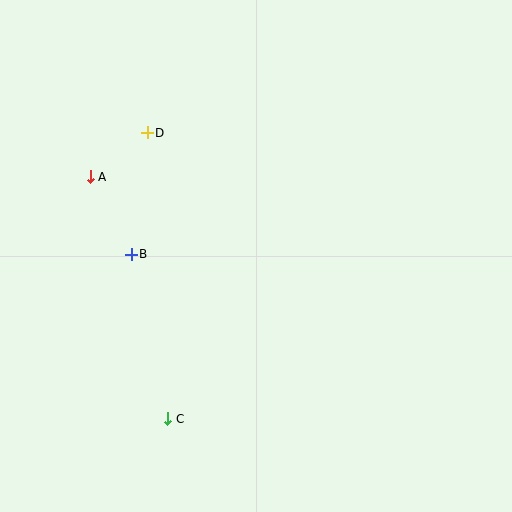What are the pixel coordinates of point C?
Point C is at (168, 419).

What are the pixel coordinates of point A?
Point A is at (90, 177).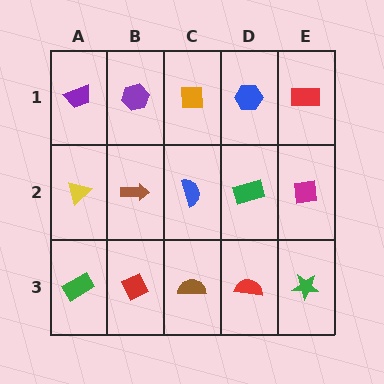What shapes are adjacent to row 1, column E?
A magenta square (row 2, column E), a blue hexagon (row 1, column D).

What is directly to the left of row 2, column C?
A brown arrow.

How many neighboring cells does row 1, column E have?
2.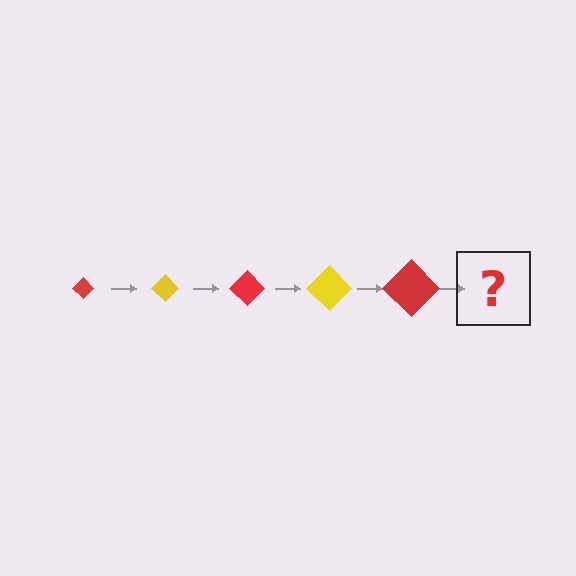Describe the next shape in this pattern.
It should be a yellow diamond, larger than the previous one.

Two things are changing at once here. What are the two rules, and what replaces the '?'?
The two rules are that the diamond grows larger each step and the color cycles through red and yellow. The '?' should be a yellow diamond, larger than the previous one.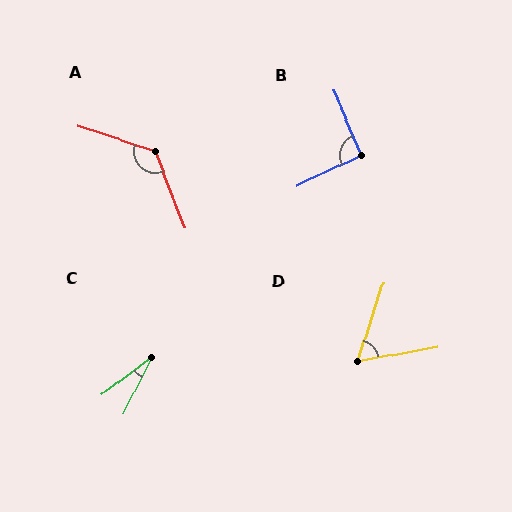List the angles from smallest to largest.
C (26°), D (61°), B (92°), A (130°).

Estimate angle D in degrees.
Approximately 61 degrees.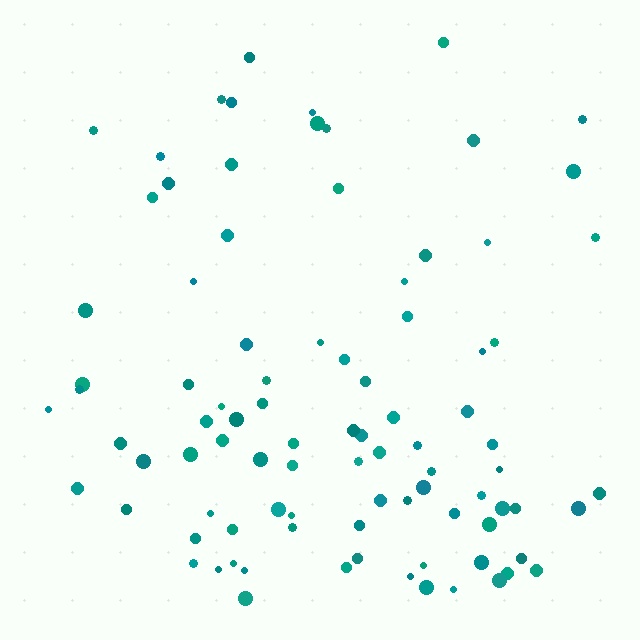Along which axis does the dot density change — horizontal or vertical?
Vertical.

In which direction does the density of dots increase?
From top to bottom, with the bottom side densest.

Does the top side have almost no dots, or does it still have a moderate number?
Still a moderate number, just noticeably fewer than the bottom.